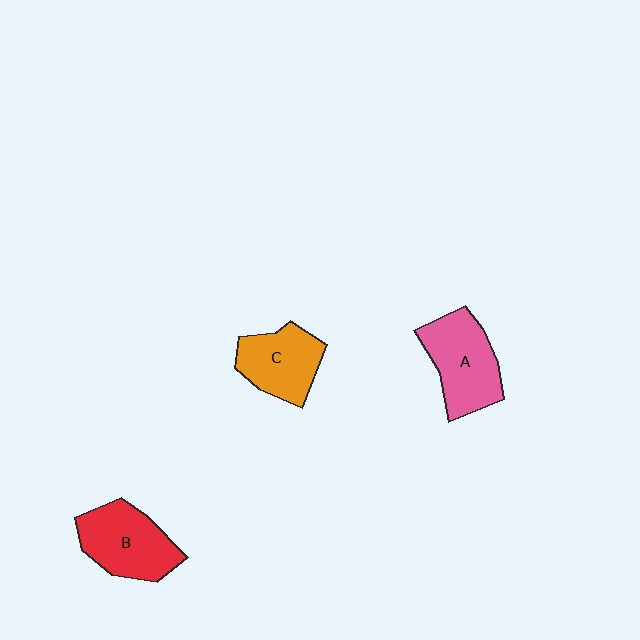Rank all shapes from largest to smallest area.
From largest to smallest: A (pink), B (red), C (orange).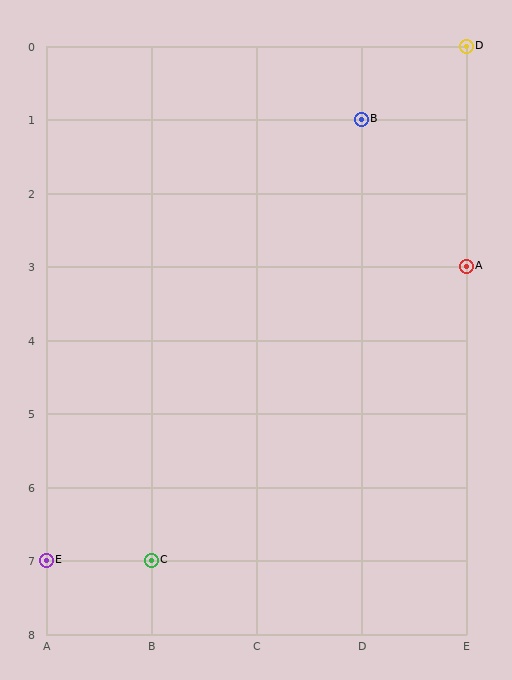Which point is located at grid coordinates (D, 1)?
Point B is at (D, 1).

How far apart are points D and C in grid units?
Points D and C are 3 columns and 7 rows apart (about 7.6 grid units diagonally).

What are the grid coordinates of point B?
Point B is at grid coordinates (D, 1).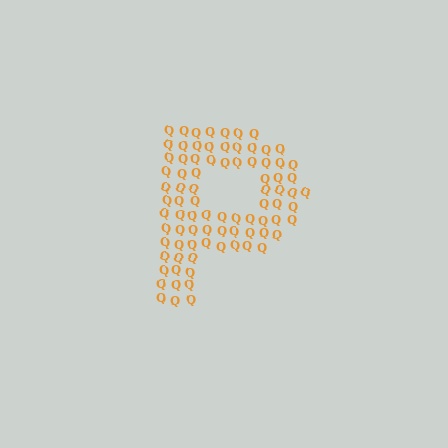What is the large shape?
The large shape is the letter P.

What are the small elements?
The small elements are letter Q's.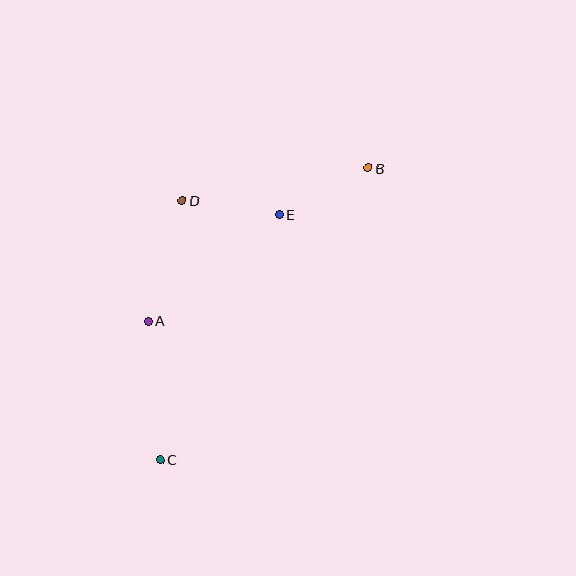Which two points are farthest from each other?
Points B and C are farthest from each other.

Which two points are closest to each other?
Points D and E are closest to each other.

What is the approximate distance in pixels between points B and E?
The distance between B and E is approximately 100 pixels.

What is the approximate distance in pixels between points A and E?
The distance between A and E is approximately 169 pixels.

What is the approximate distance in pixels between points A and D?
The distance between A and D is approximately 125 pixels.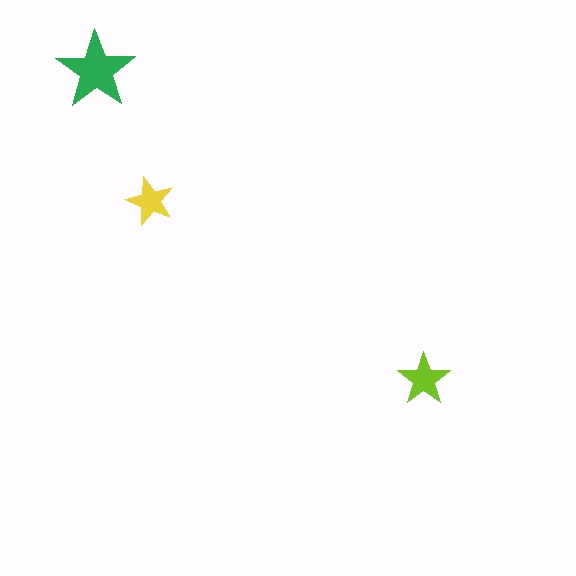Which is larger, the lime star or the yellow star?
The lime one.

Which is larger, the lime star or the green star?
The green one.